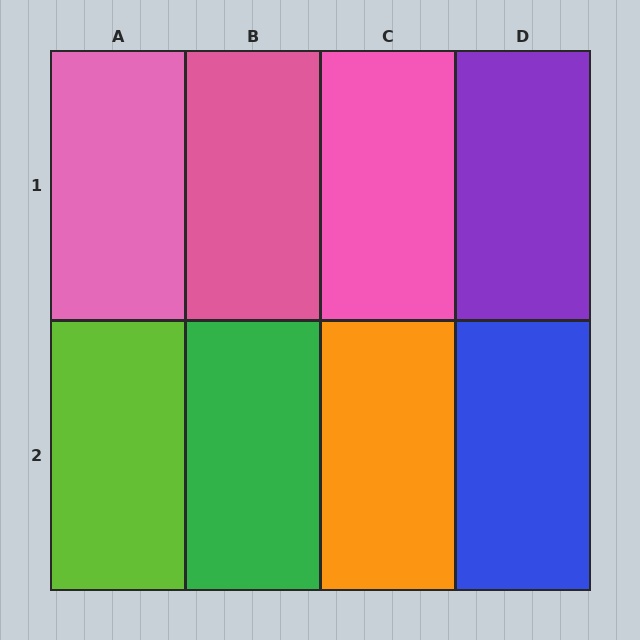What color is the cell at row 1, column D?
Purple.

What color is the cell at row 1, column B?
Pink.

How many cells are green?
1 cell is green.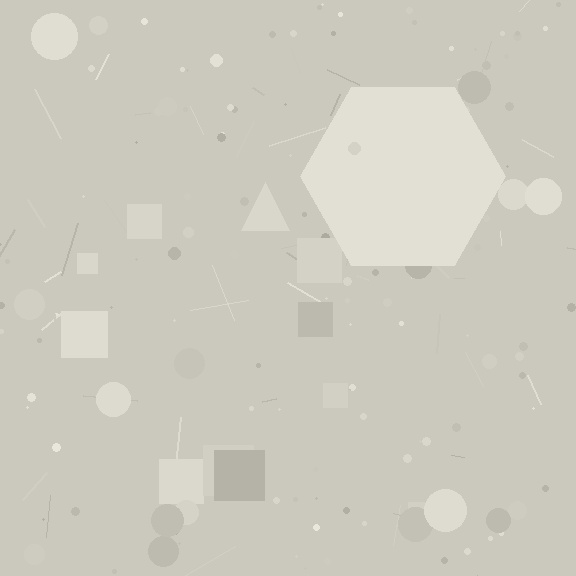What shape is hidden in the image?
A hexagon is hidden in the image.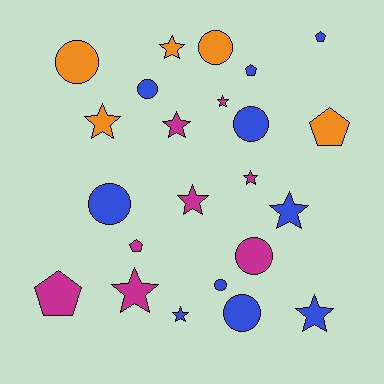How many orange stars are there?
There are 2 orange stars.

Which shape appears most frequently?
Star, with 10 objects.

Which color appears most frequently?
Blue, with 10 objects.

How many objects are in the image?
There are 23 objects.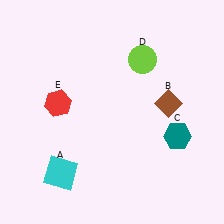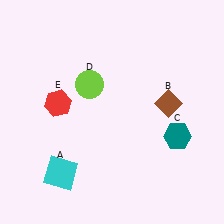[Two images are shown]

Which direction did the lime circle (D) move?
The lime circle (D) moved left.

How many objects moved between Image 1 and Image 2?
1 object moved between the two images.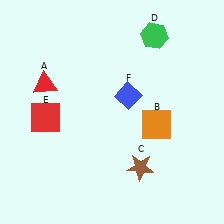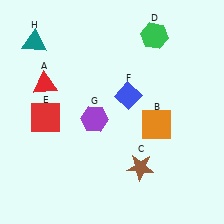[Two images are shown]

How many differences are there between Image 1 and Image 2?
There are 2 differences between the two images.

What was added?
A purple hexagon (G), a teal triangle (H) were added in Image 2.